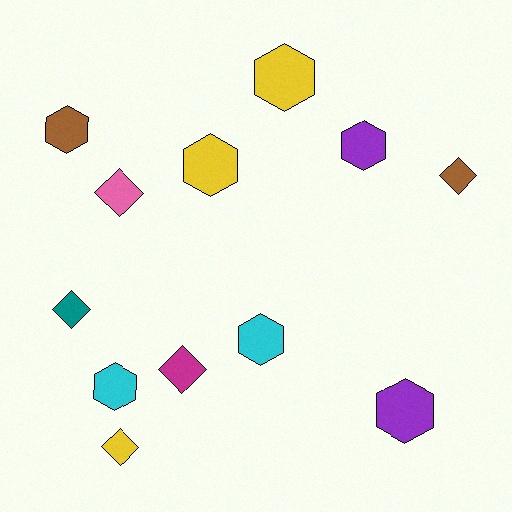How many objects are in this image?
There are 12 objects.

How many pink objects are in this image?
There is 1 pink object.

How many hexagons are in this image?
There are 7 hexagons.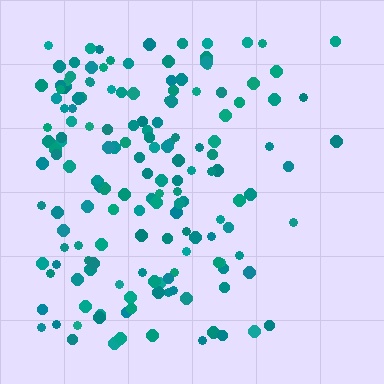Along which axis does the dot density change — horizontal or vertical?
Horizontal.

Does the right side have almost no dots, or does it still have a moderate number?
Still a moderate number, just noticeably fewer than the left.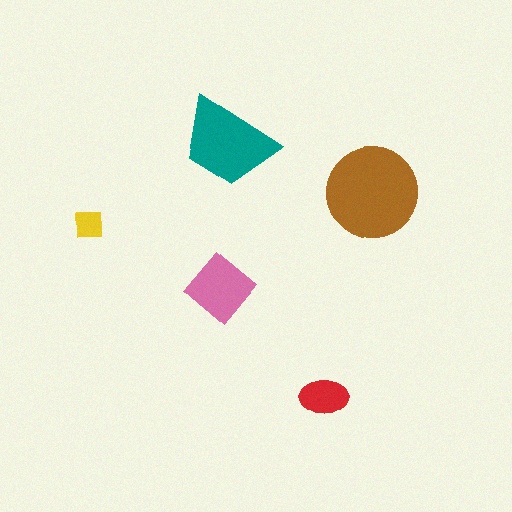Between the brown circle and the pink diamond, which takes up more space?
The brown circle.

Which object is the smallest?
The yellow square.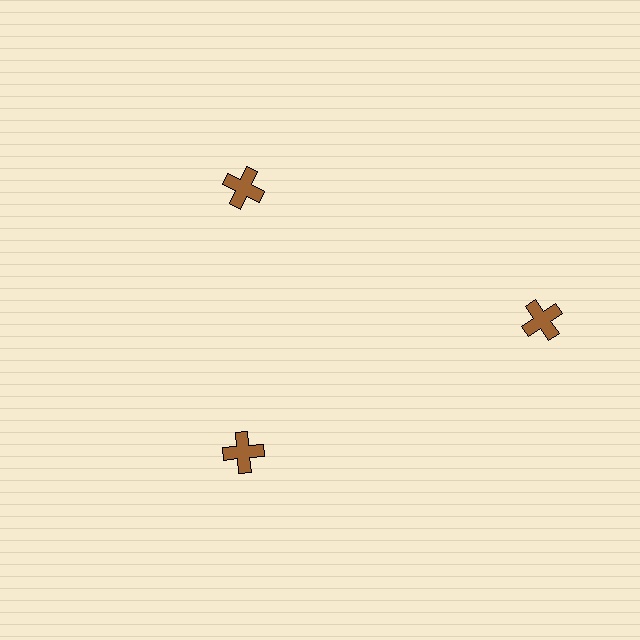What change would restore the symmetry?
The symmetry would be restored by moving it inward, back onto the ring so that all 3 crosses sit at equal angles and equal distance from the center.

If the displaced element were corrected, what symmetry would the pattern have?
It would have 3-fold rotational symmetry — the pattern would map onto itself every 120 degrees.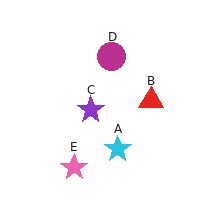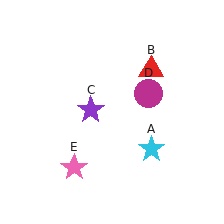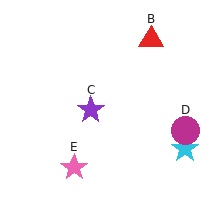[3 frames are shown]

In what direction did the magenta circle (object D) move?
The magenta circle (object D) moved down and to the right.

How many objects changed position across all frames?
3 objects changed position: cyan star (object A), red triangle (object B), magenta circle (object D).